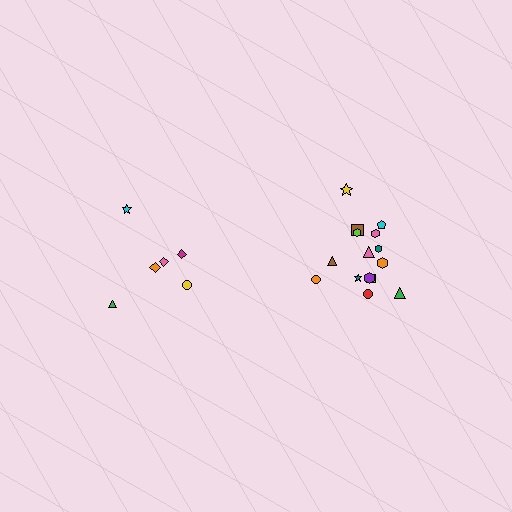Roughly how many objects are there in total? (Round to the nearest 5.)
Roughly 20 objects in total.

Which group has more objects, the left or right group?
The right group.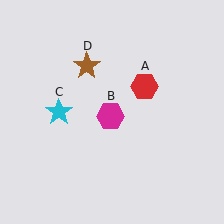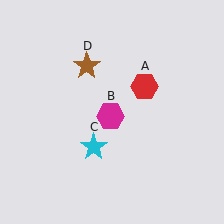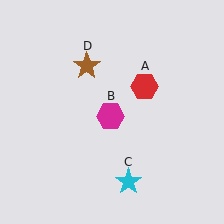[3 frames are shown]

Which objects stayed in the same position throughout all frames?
Red hexagon (object A) and magenta hexagon (object B) and brown star (object D) remained stationary.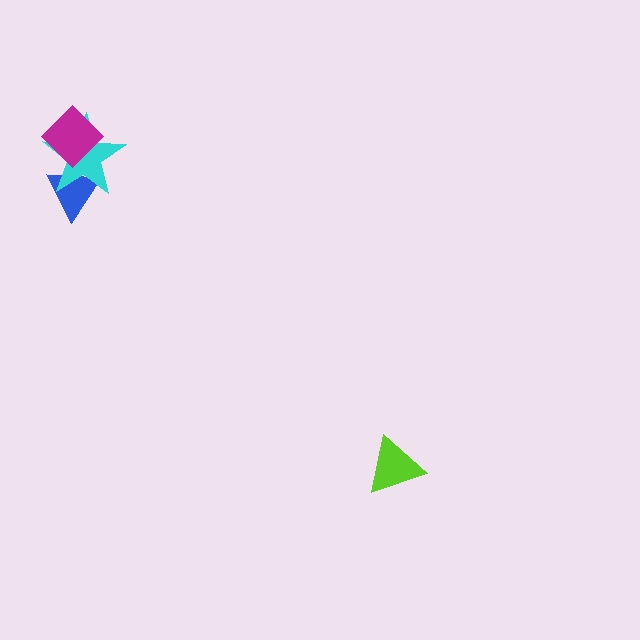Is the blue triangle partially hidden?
Yes, it is partially covered by another shape.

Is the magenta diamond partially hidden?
No, no other shape covers it.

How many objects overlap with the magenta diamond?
2 objects overlap with the magenta diamond.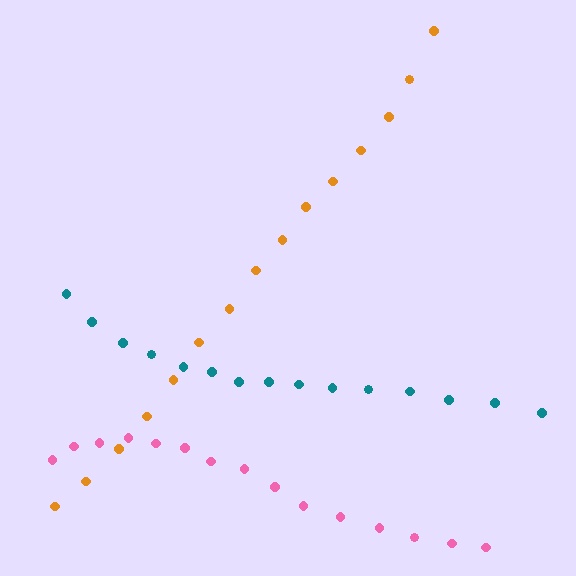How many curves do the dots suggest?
There are 3 distinct paths.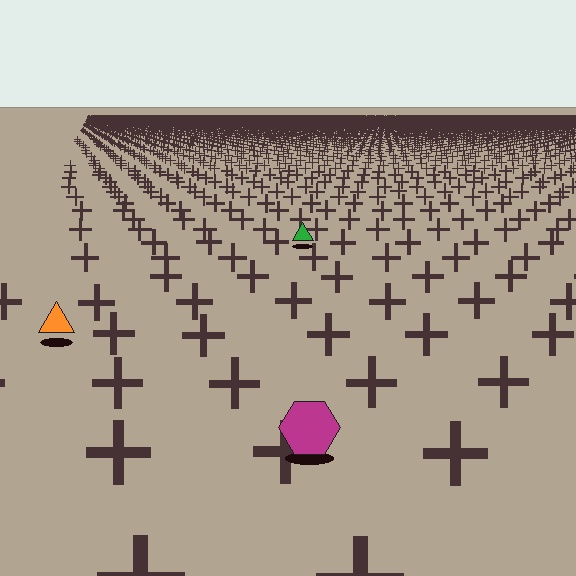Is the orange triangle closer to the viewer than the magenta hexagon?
No. The magenta hexagon is closer — you can tell from the texture gradient: the ground texture is coarser near it.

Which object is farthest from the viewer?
The green triangle is farthest from the viewer. It appears smaller and the ground texture around it is denser.